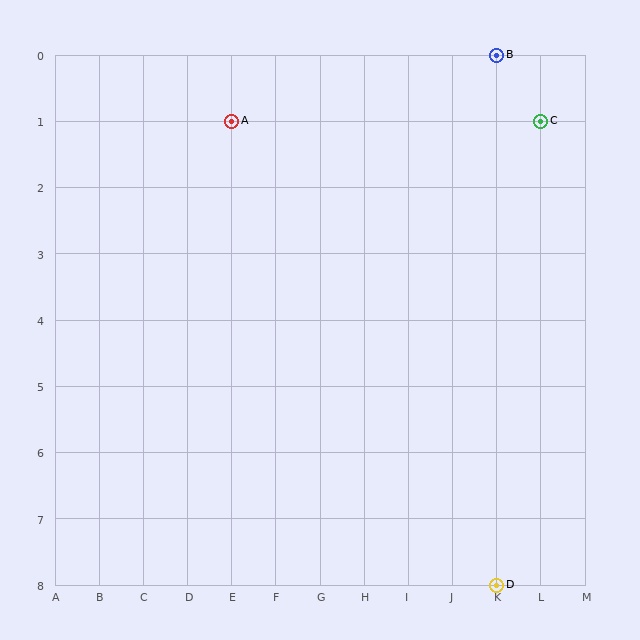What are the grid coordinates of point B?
Point B is at grid coordinates (K, 0).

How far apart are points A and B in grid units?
Points A and B are 6 columns and 1 row apart (about 6.1 grid units diagonally).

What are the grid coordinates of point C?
Point C is at grid coordinates (L, 1).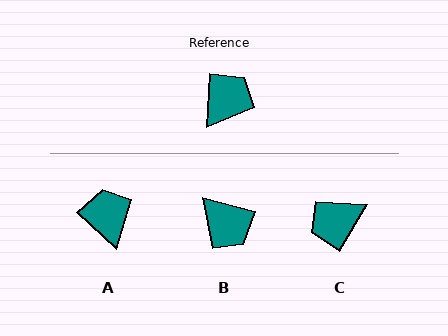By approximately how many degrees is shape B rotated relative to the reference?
Approximately 102 degrees clockwise.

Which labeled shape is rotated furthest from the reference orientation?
C, about 153 degrees away.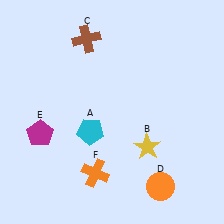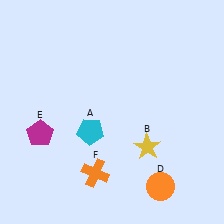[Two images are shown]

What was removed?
The brown cross (C) was removed in Image 2.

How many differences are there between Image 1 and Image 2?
There is 1 difference between the two images.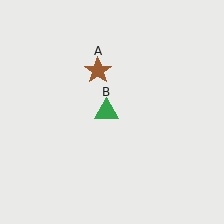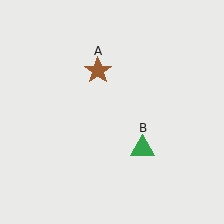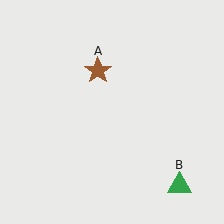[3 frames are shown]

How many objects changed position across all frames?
1 object changed position: green triangle (object B).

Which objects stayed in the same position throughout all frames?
Brown star (object A) remained stationary.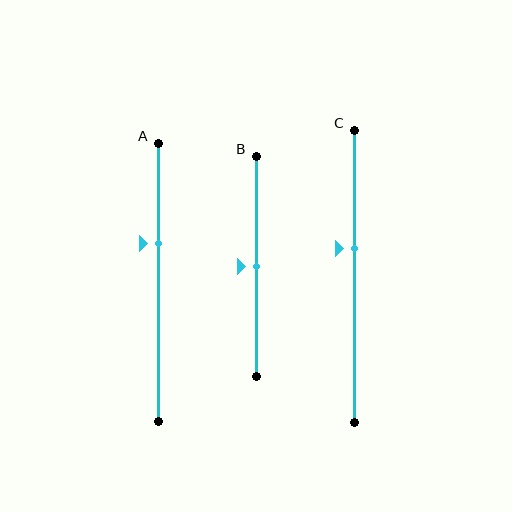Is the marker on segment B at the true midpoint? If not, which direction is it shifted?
Yes, the marker on segment B is at the true midpoint.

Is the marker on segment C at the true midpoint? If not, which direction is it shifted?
No, the marker on segment C is shifted upward by about 10% of the segment length.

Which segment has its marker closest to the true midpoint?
Segment B has its marker closest to the true midpoint.